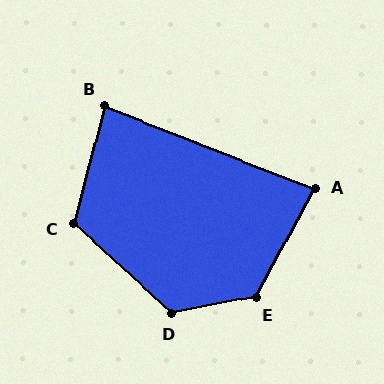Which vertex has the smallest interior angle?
A, at approximately 83 degrees.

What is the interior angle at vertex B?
Approximately 83 degrees (acute).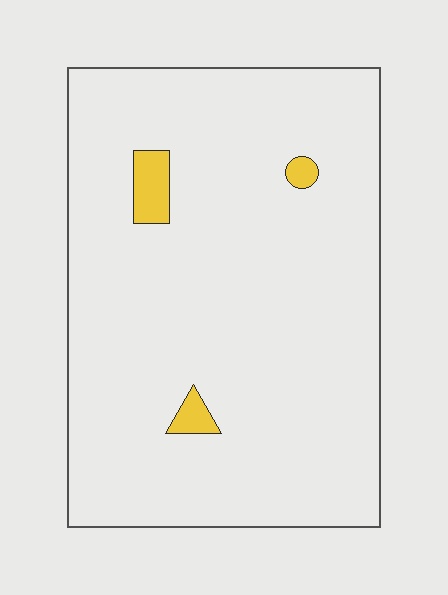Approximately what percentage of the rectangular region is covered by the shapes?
Approximately 5%.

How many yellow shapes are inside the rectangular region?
3.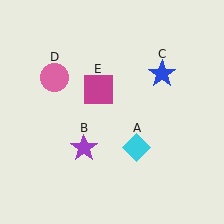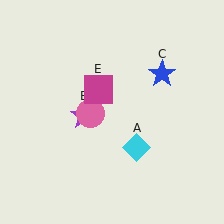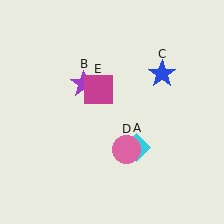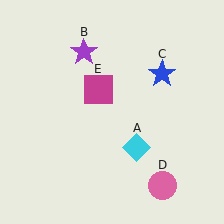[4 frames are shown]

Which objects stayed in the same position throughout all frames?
Cyan diamond (object A) and blue star (object C) and magenta square (object E) remained stationary.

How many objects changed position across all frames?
2 objects changed position: purple star (object B), pink circle (object D).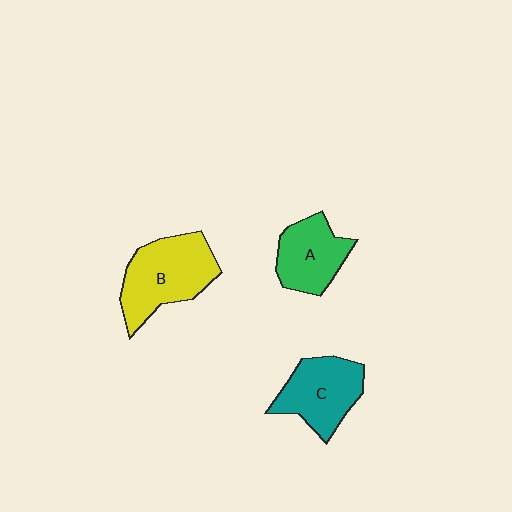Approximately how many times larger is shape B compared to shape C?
Approximately 1.2 times.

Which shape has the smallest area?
Shape A (green).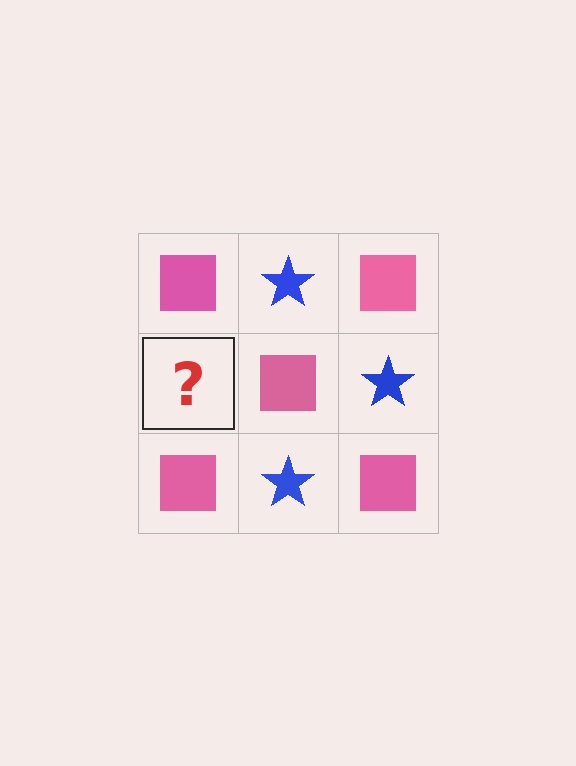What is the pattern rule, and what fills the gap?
The rule is that it alternates pink square and blue star in a checkerboard pattern. The gap should be filled with a blue star.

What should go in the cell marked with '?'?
The missing cell should contain a blue star.